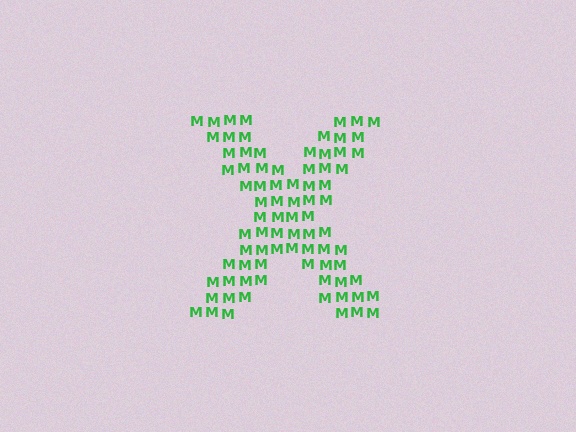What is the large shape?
The large shape is the letter X.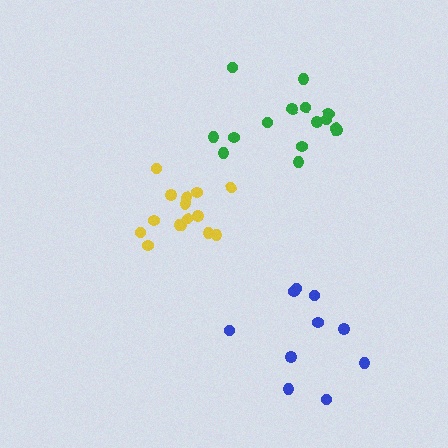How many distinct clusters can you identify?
There are 3 distinct clusters.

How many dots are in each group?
Group 1: 15 dots, Group 2: 10 dots, Group 3: 15 dots (40 total).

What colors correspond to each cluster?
The clusters are colored: yellow, blue, green.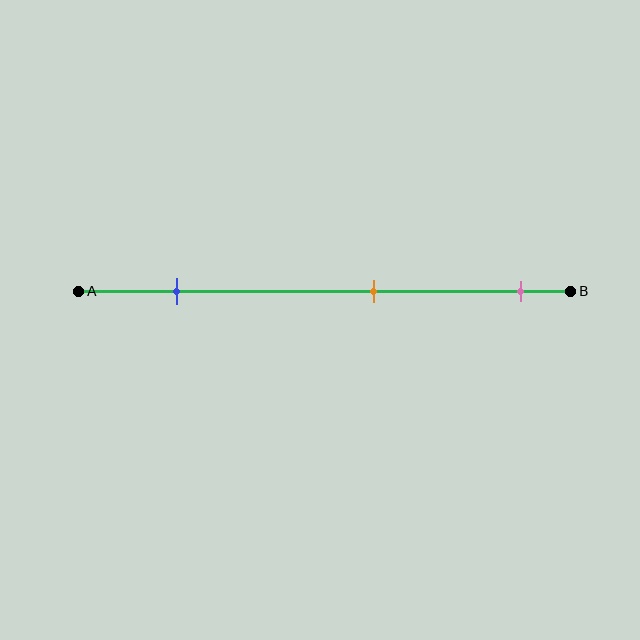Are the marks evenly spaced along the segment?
Yes, the marks are approximately evenly spaced.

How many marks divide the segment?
There are 3 marks dividing the segment.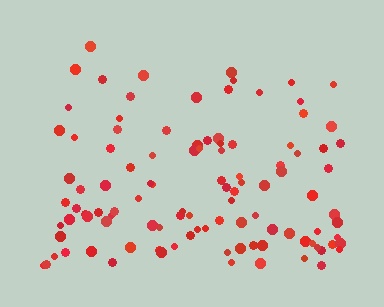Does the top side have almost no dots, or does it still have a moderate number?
Still a moderate number, just noticeably fewer than the bottom.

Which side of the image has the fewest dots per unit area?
The top.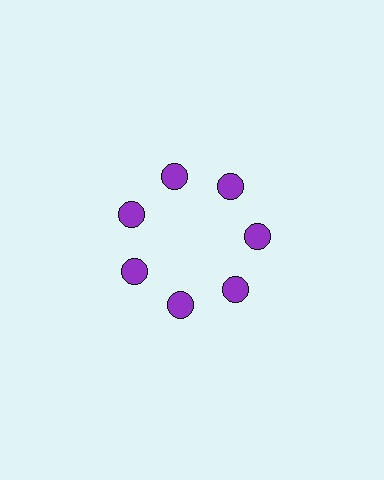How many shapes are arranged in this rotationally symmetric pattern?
There are 7 shapes, arranged in 7 groups of 1.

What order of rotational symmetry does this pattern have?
This pattern has 7-fold rotational symmetry.